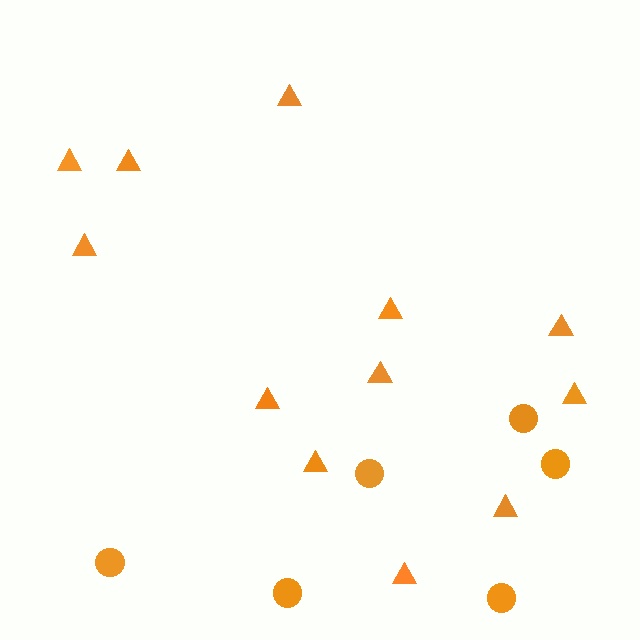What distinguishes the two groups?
There are 2 groups: one group of triangles (12) and one group of circles (6).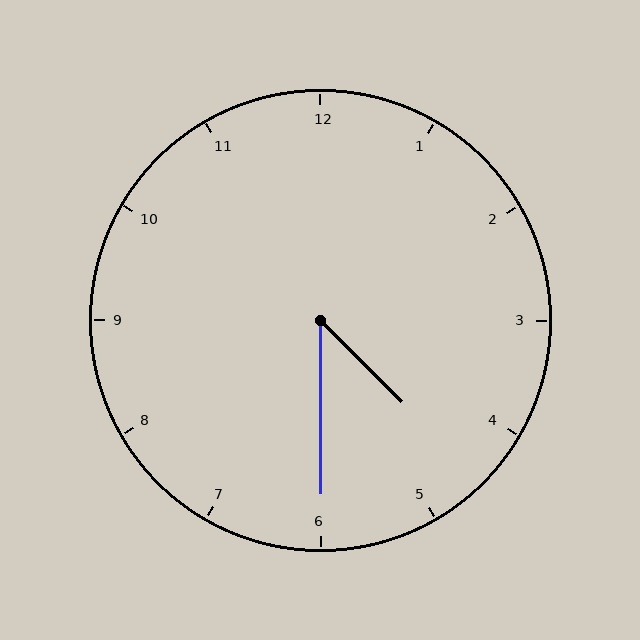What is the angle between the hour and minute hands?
Approximately 45 degrees.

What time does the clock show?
4:30.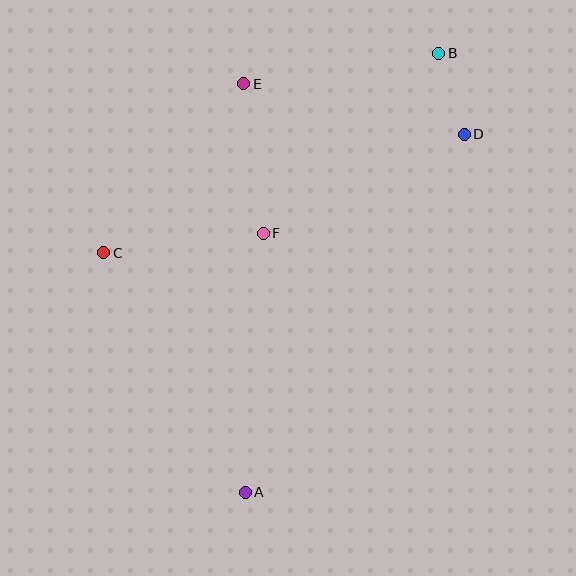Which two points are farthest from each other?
Points A and B are farthest from each other.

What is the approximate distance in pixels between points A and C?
The distance between A and C is approximately 278 pixels.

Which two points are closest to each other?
Points B and D are closest to each other.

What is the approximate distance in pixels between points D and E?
The distance between D and E is approximately 226 pixels.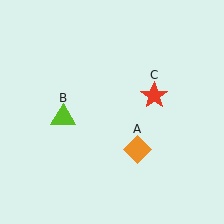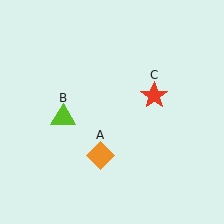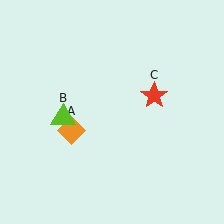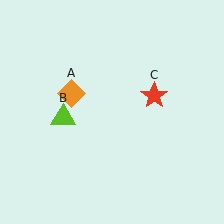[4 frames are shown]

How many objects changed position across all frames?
1 object changed position: orange diamond (object A).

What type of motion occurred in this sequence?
The orange diamond (object A) rotated clockwise around the center of the scene.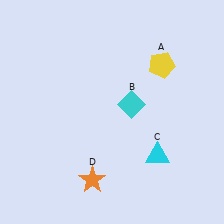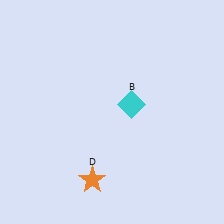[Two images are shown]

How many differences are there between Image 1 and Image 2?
There are 2 differences between the two images.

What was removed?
The cyan triangle (C), the yellow pentagon (A) were removed in Image 2.